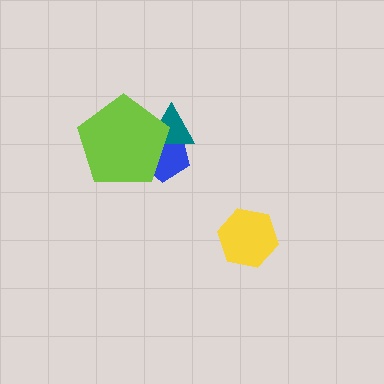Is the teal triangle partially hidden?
Yes, it is partially covered by another shape.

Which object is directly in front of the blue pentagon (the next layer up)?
The teal triangle is directly in front of the blue pentagon.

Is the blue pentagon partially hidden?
Yes, it is partially covered by another shape.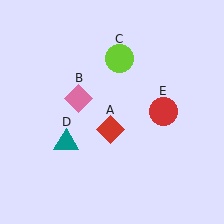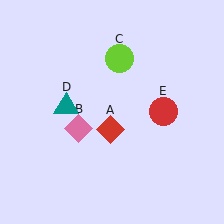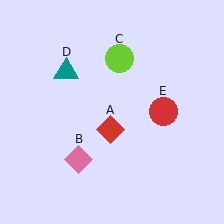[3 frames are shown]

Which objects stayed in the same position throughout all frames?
Red diamond (object A) and lime circle (object C) and red circle (object E) remained stationary.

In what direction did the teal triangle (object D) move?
The teal triangle (object D) moved up.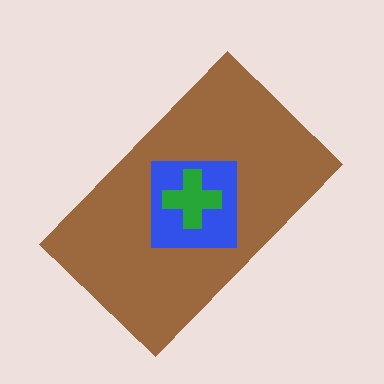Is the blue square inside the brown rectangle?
Yes.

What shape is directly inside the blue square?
The green cross.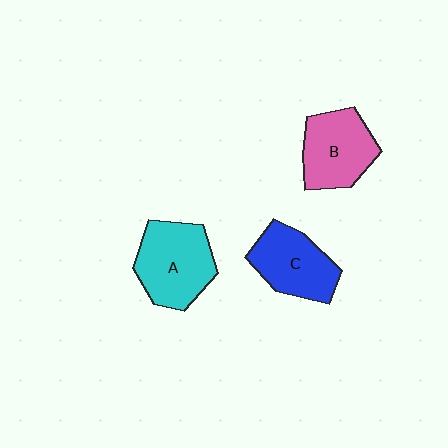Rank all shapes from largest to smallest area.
From largest to smallest: A (cyan), B (pink), C (blue).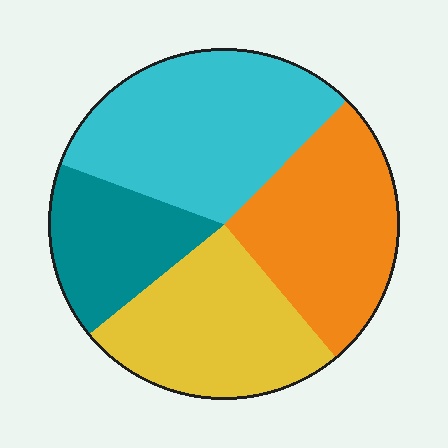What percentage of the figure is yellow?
Yellow covers around 25% of the figure.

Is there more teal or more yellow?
Yellow.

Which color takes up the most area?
Cyan, at roughly 30%.